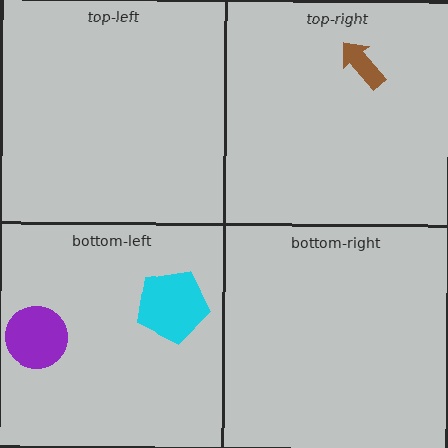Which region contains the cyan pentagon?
The bottom-left region.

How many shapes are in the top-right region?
1.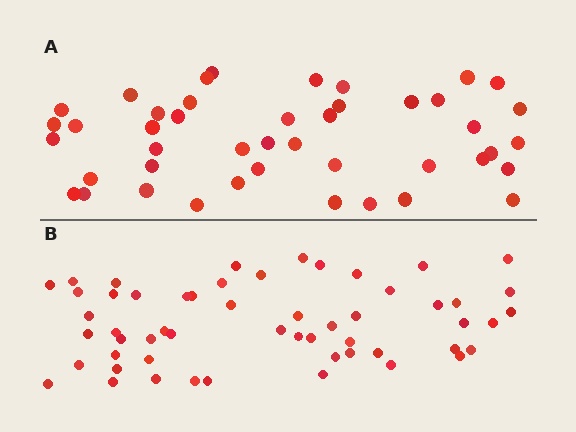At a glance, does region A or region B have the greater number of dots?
Region B (the bottom region) has more dots.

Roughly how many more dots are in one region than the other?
Region B has roughly 12 or so more dots than region A.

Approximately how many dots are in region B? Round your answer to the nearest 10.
About 60 dots. (The exact count is 55, which rounds to 60.)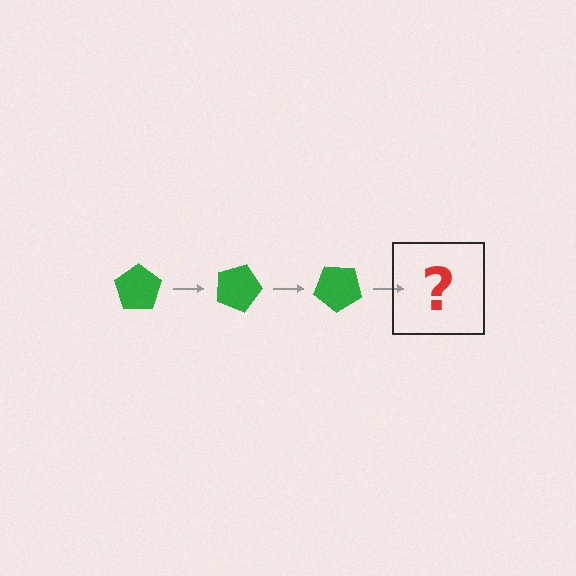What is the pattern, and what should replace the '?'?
The pattern is that the pentagon rotates 20 degrees each step. The '?' should be a green pentagon rotated 60 degrees.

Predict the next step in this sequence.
The next step is a green pentagon rotated 60 degrees.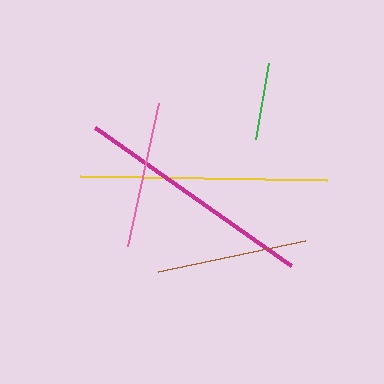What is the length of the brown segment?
The brown segment is approximately 150 pixels long.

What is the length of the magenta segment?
The magenta segment is approximately 240 pixels long.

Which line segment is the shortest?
The green line is the shortest at approximately 77 pixels.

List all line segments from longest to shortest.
From longest to shortest: yellow, magenta, brown, pink, green.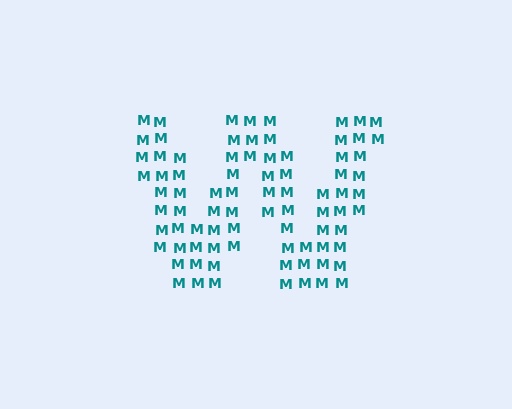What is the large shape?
The large shape is the letter W.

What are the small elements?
The small elements are letter M's.